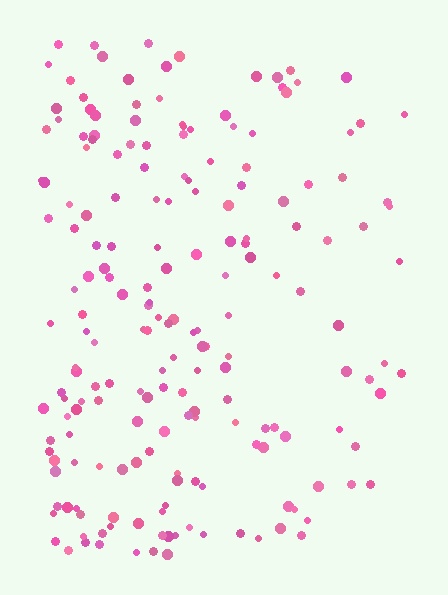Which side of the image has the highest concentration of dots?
The left.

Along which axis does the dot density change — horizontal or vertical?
Horizontal.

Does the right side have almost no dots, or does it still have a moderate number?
Still a moderate number, just noticeably fewer than the left.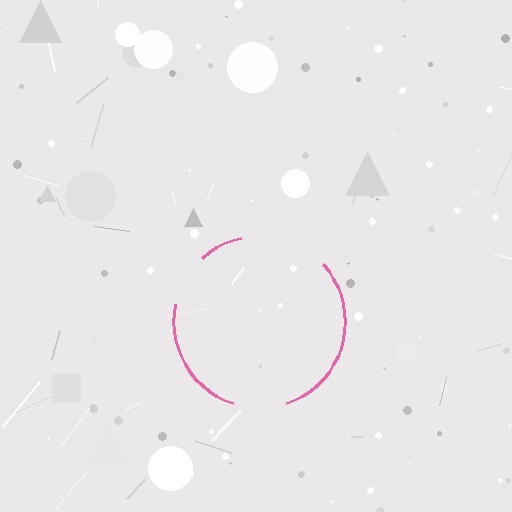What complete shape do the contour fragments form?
The contour fragments form a circle.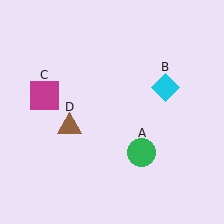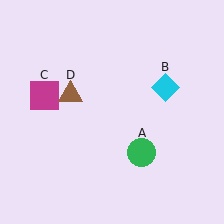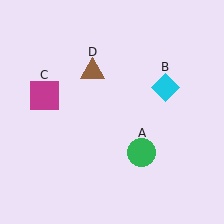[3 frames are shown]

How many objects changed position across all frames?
1 object changed position: brown triangle (object D).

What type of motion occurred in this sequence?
The brown triangle (object D) rotated clockwise around the center of the scene.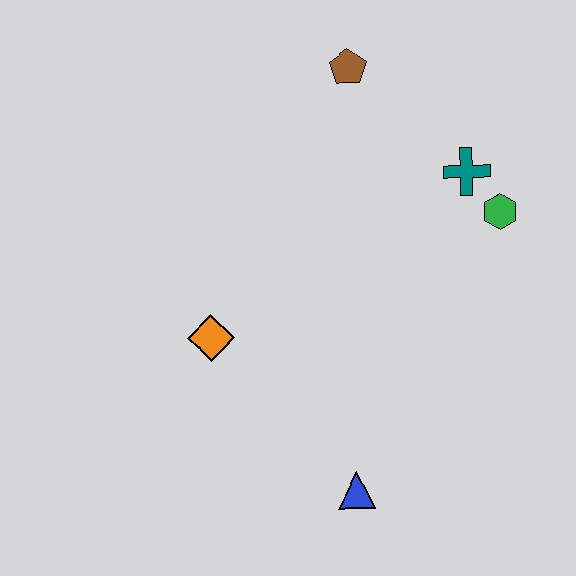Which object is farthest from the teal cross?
The blue triangle is farthest from the teal cross.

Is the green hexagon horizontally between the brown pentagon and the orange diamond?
No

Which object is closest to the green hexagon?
The teal cross is closest to the green hexagon.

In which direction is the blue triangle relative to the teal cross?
The blue triangle is below the teal cross.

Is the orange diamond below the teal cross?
Yes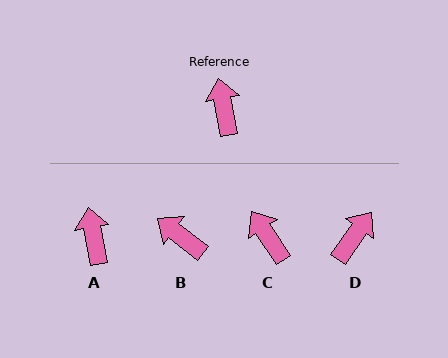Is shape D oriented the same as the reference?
No, it is off by about 46 degrees.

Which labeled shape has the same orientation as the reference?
A.